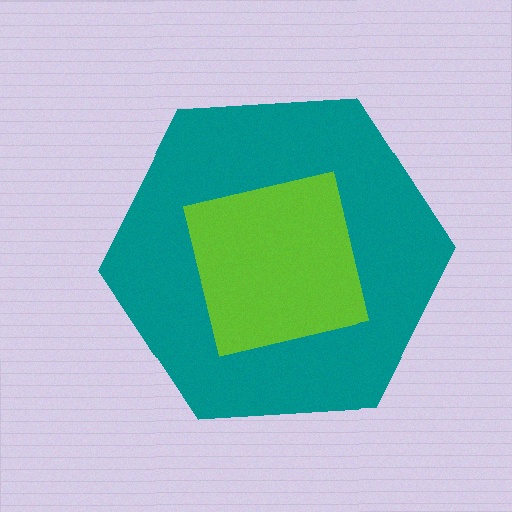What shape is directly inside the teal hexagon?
The lime square.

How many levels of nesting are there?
2.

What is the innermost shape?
The lime square.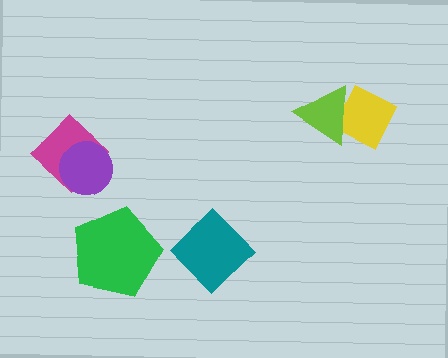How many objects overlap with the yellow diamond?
1 object overlaps with the yellow diamond.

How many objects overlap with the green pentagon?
0 objects overlap with the green pentagon.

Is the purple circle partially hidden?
No, no other shape covers it.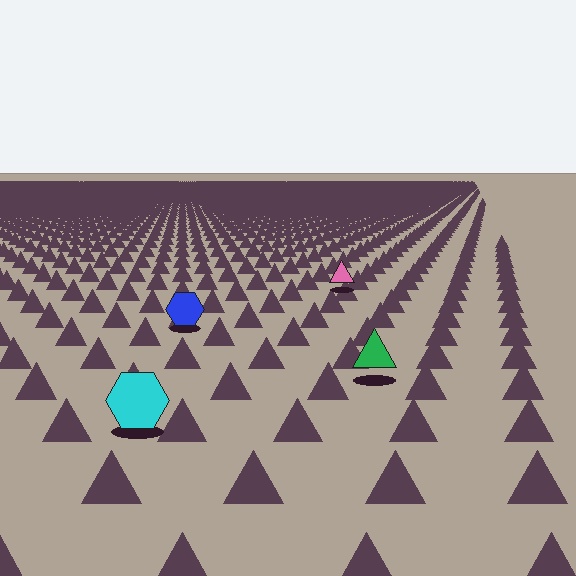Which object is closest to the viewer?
The cyan hexagon is closest. The texture marks near it are larger and more spread out.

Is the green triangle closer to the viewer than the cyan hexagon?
No. The cyan hexagon is closer — you can tell from the texture gradient: the ground texture is coarser near it.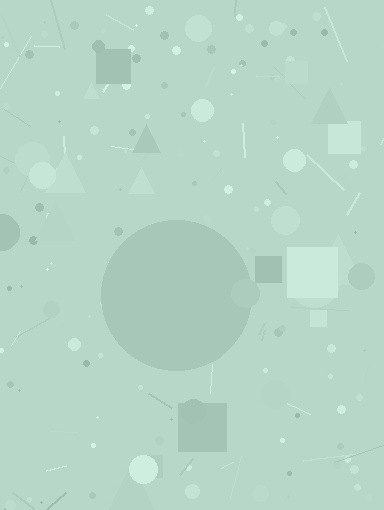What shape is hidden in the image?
A circle is hidden in the image.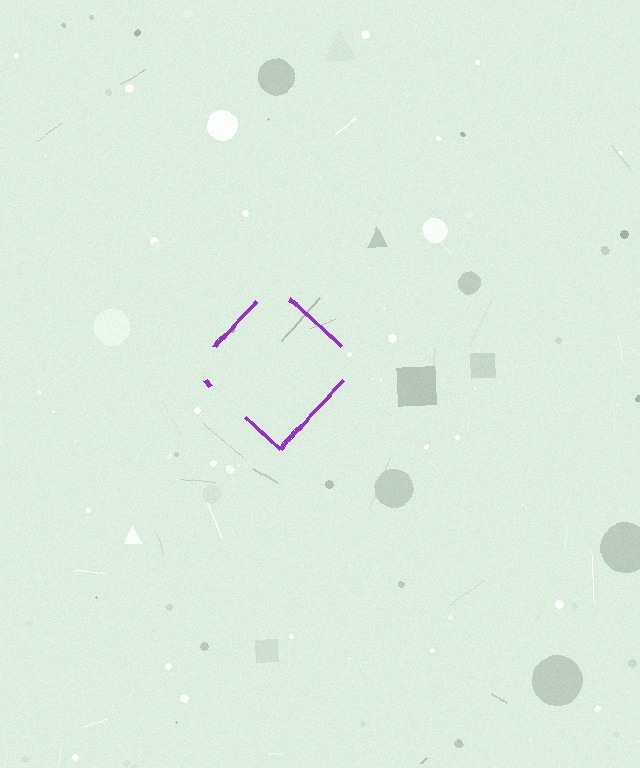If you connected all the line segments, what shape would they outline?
They would outline a diamond.